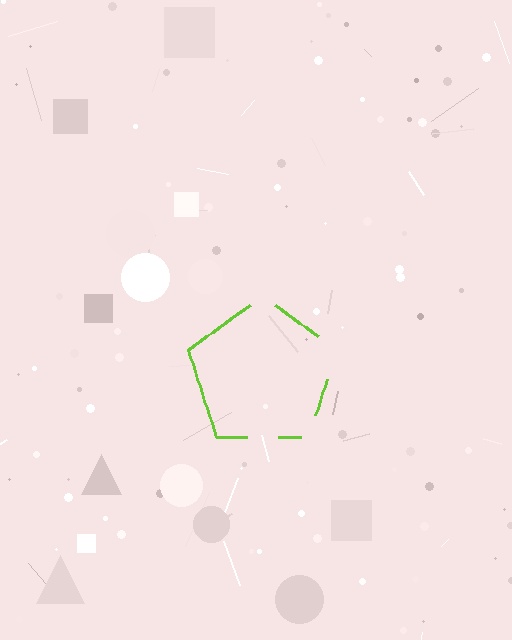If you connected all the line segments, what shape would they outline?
They would outline a pentagon.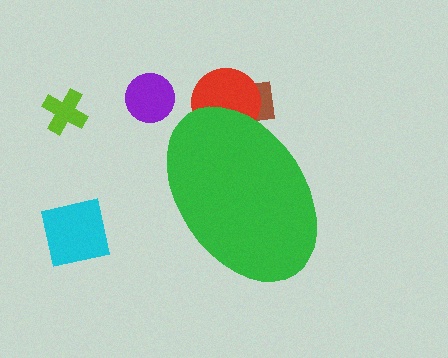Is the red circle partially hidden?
Yes, the red circle is partially hidden behind the green ellipse.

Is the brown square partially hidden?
Yes, the brown square is partially hidden behind the green ellipse.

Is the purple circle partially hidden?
No, the purple circle is fully visible.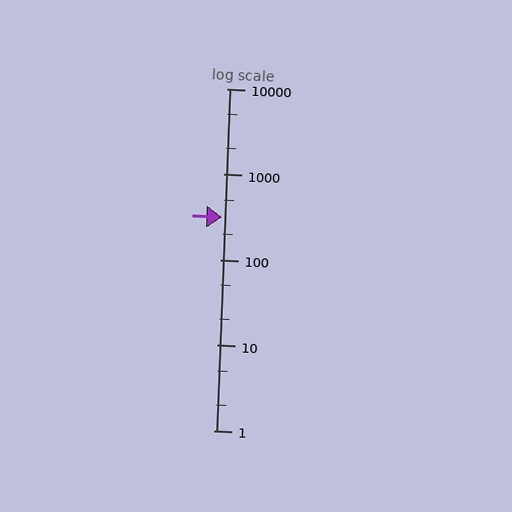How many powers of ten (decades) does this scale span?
The scale spans 4 decades, from 1 to 10000.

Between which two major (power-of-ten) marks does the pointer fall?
The pointer is between 100 and 1000.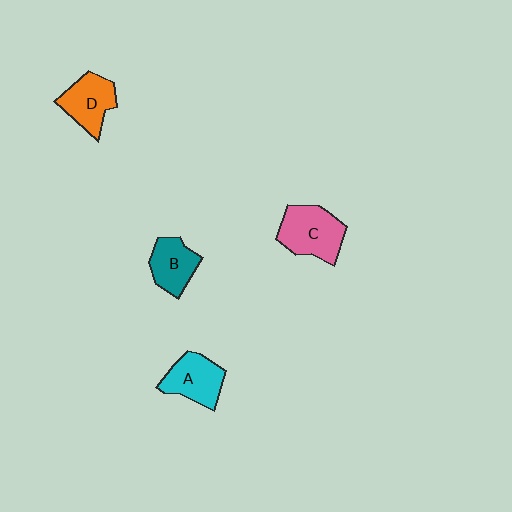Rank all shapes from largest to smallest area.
From largest to smallest: C (pink), A (cyan), D (orange), B (teal).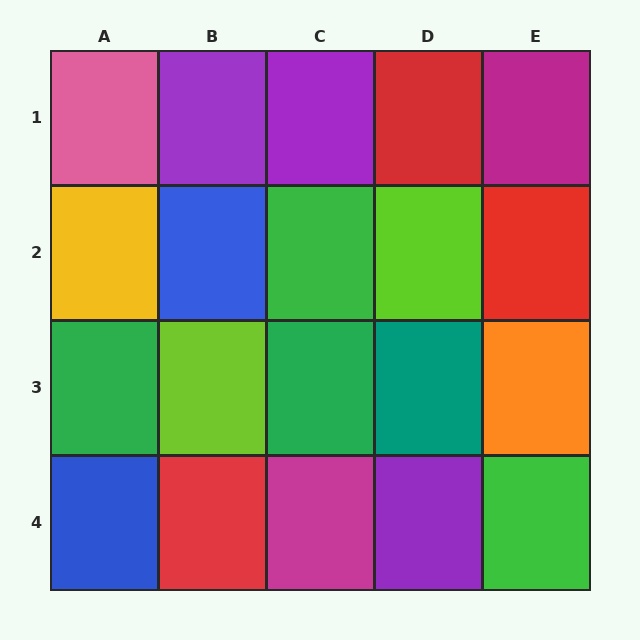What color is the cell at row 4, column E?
Green.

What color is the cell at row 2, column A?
Yellow.